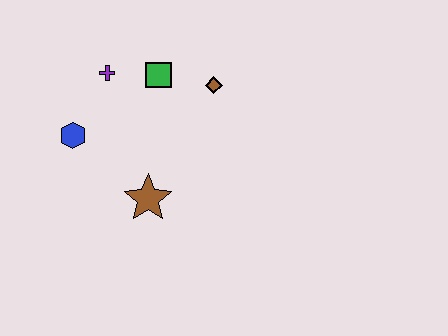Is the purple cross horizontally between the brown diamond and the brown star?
No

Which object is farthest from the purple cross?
The brown star is farthest from the purple cross.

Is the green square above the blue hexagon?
Yes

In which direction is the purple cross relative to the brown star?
The purple cross is above the brown star.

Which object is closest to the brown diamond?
The green square is closest to the brown diamond.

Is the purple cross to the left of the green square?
Yes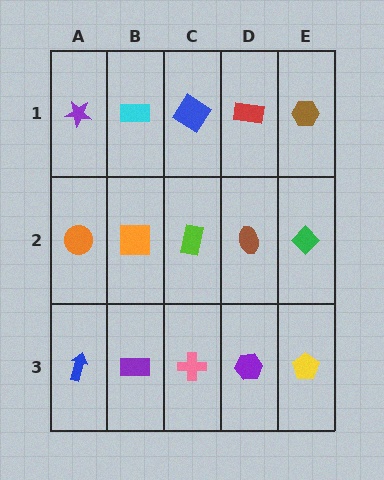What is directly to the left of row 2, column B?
An orange circle.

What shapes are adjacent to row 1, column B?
An orange square (row 2, column B), a purple star (row 1, column A), a blue diamond (row 1, column C).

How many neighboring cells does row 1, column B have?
3.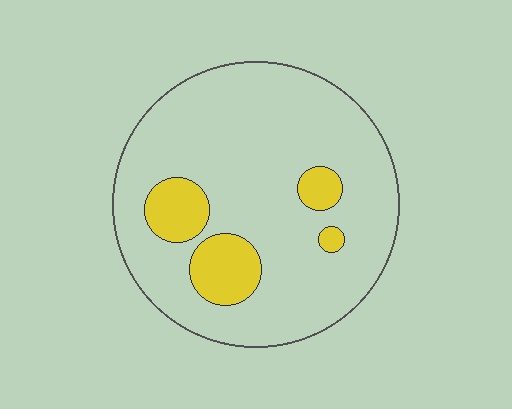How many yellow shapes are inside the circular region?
4.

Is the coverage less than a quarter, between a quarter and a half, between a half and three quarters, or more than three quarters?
Less than a quarter.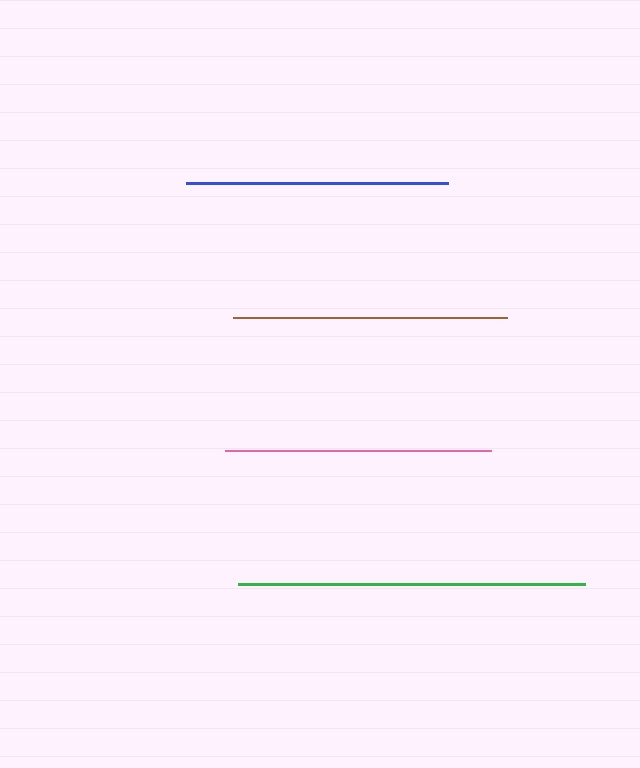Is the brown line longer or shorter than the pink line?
The brown line is longer than the pink line.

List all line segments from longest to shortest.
From longest to shortest: green, brown, pink, blue.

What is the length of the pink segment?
The pink segment is approximately 265 pixels long.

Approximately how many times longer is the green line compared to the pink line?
The green line is approximately 1.3 times the length of the pink line.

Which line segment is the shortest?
The blue line is the shortest at approximately 262 pixels.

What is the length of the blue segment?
The blue segment is approximately 262 pixels long.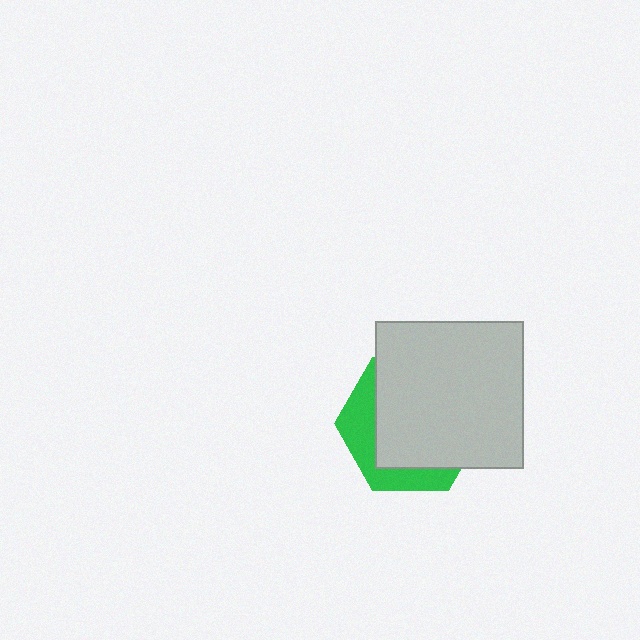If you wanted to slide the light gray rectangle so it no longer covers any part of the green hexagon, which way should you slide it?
Slide it toward the upper-right — that is the most direct way to separate the two shapes.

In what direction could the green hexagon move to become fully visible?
The green hexagon could move toward the lower-left. That would shift it out from behind the light gray rectangle entirely.